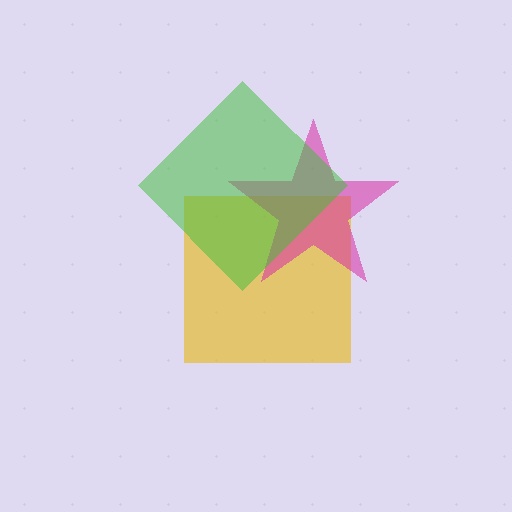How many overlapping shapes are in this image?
There are 3 overlapping shapes in the image.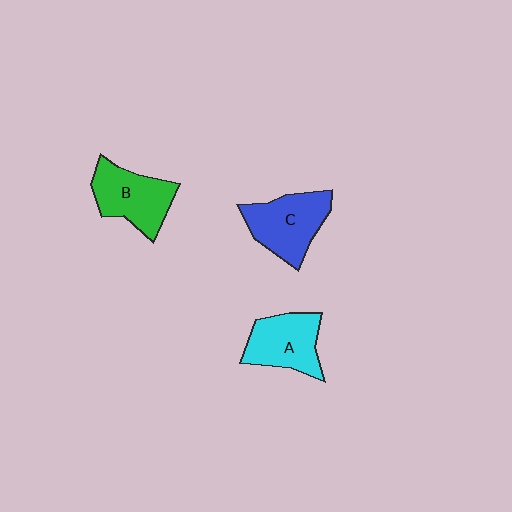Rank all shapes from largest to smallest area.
From largest to smallest: C (blue), B (green), A (cyan).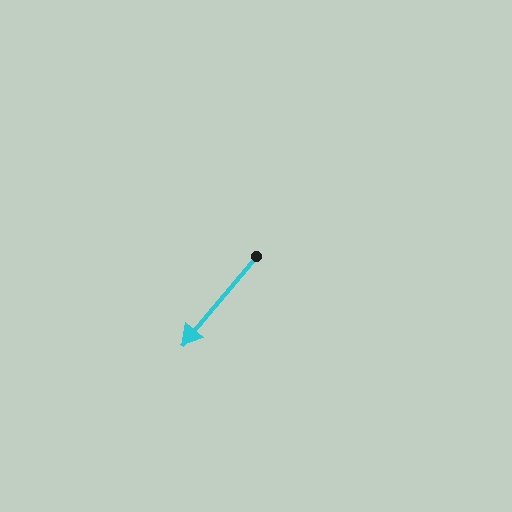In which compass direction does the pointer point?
Southwest.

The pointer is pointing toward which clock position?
Roughly 7 o'clock.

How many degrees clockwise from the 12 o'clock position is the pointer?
Approximately 220 degrees.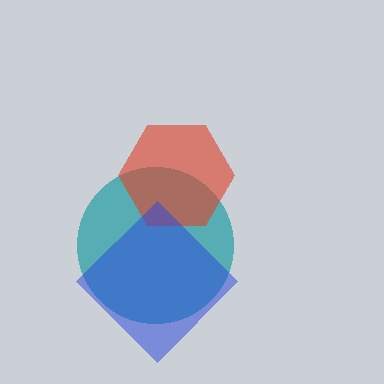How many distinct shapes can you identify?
There are 3 distinct shapes: a teal circle, a red hexagon, a blue diamond.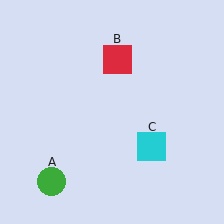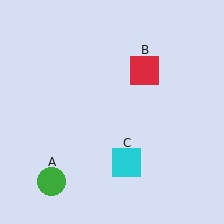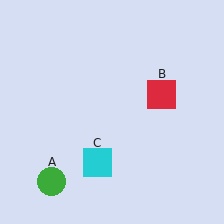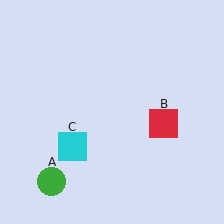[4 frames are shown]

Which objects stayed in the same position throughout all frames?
Green circle (object A) remained stationary.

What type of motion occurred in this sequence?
The red square (object B), cyan square (object C) rotated clockwise around the center of the scene.